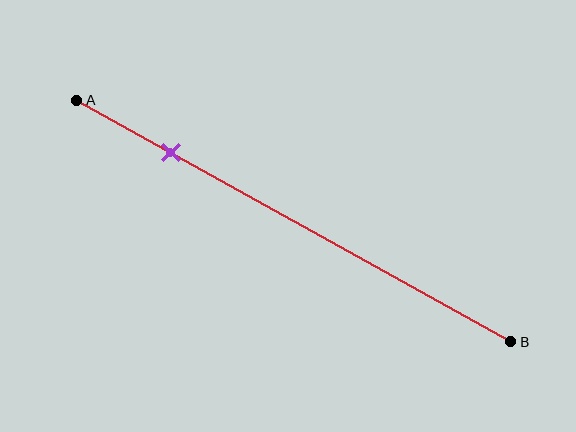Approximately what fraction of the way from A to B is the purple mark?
The purple mark is approximately 20% of the way from A to B.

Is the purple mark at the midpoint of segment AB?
No, the mark is at about 20% from A, not at the 50% midpoint.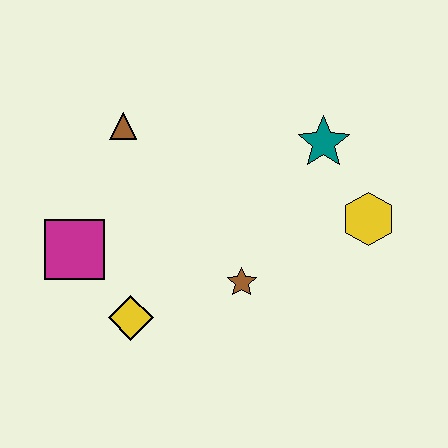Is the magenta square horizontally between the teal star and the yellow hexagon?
No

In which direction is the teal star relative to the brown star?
The teal star is above the brown star.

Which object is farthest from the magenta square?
The yellow hexagon is farthest from the magenta square.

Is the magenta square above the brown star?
Yes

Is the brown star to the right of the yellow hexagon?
No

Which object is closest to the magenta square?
The yellow diamond is closest to the magenta square.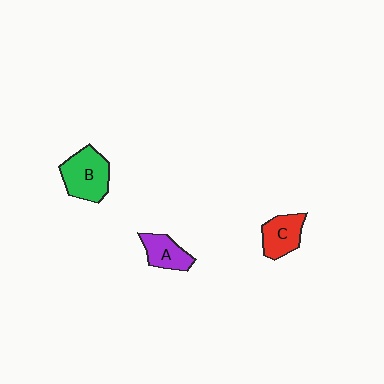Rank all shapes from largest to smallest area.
From largest to smallest: B (green), C (red), A (purple).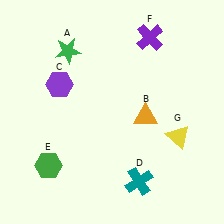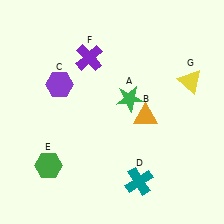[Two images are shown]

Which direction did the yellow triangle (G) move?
The yellow triangle (G) moved up.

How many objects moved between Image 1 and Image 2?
3 objects moved between the two images.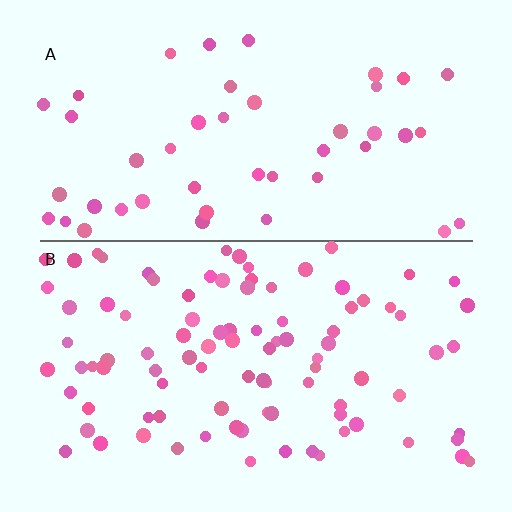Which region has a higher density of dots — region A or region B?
B (the bottom).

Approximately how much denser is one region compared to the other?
Approximately 2.1× — region B over region A.